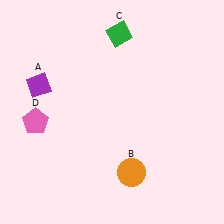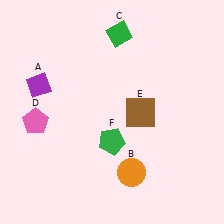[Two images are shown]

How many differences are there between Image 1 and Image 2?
There are 2 differences between the two images.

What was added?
A brown square (E), a green pentagon (F) were added in Image 2.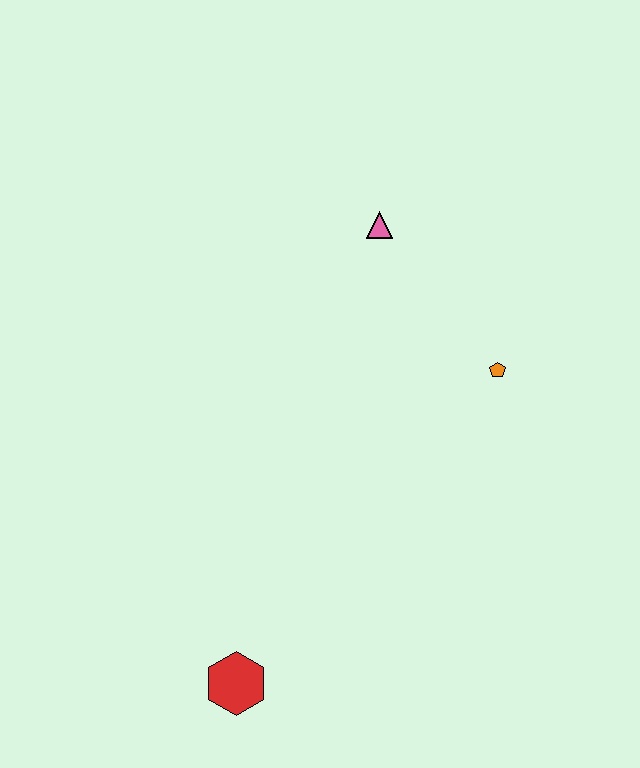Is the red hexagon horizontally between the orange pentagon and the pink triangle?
No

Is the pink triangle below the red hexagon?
No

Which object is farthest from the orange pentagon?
The red hexagon is farthest from the orange pentagon.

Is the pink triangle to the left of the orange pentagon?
Yes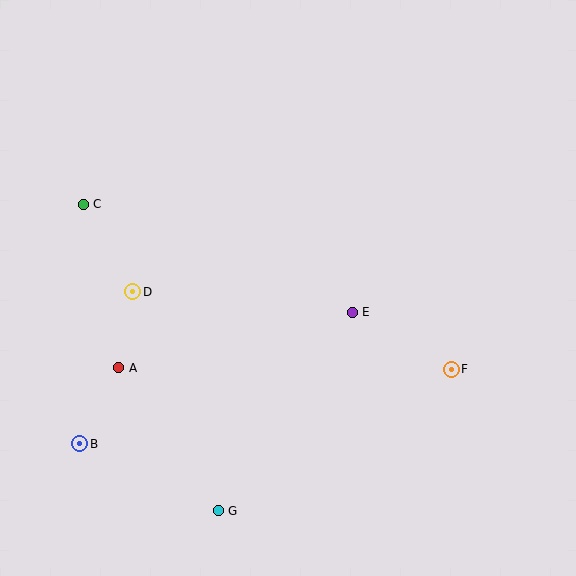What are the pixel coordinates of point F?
Point F is at (451, 369).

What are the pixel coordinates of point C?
Point C is at (83, 204).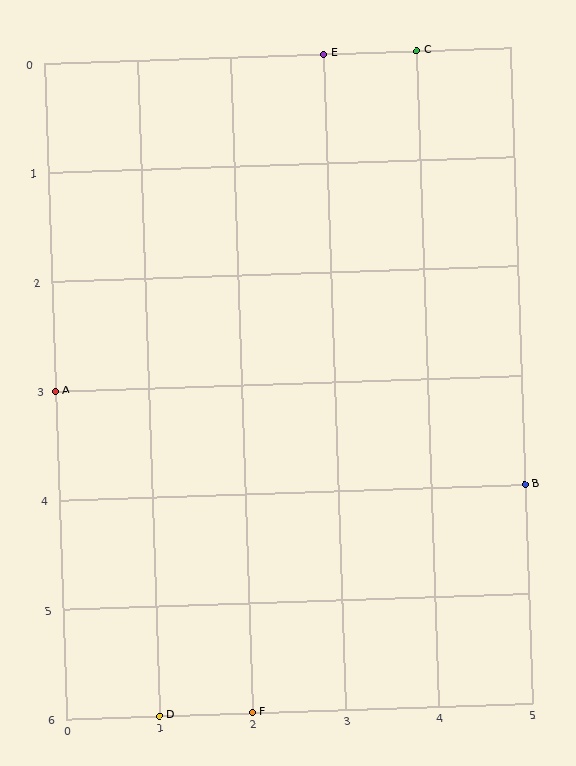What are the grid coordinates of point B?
Point B is at grid coordinates (5, 4).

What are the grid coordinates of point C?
Point C is at grid coordinates (4, 0).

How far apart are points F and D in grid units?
Points F and D are 1 column apart.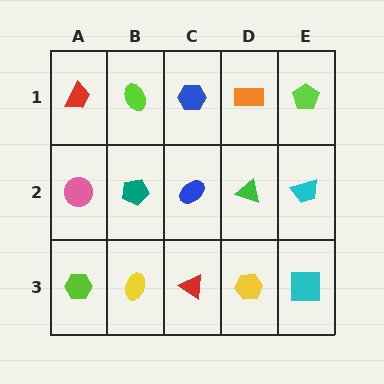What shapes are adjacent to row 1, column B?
A teal pentagon (row 2, column B), a red trapezoid (row 1, column A), a blue hexagon (row 1, column C).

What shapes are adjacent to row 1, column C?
A blue ellipse (row 2, column C), a lime ellipse (row 1, column B), an orange rectangle (row 1, column D).